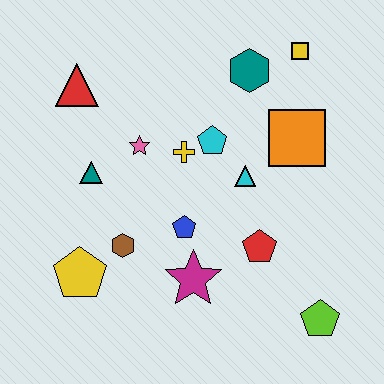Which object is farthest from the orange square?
The yellow pentagon is farthest from the orange square.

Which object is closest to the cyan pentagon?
The yellow cross is closest to the cyan pentagon.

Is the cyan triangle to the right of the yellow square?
No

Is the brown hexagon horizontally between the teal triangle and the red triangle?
No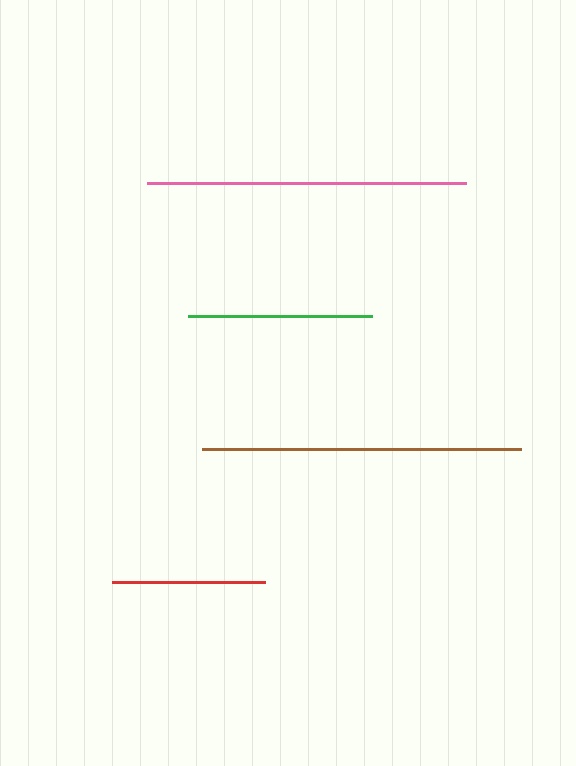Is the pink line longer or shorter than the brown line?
The pink line is longer than the brown line.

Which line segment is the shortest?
The red line is the shortest at approximately 153 pixels.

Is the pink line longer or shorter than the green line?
The pink line is longer than the green line.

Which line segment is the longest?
The pink line is the longest at approximately 319 pixels.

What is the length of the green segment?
The green segment is approximately 185 pixels long.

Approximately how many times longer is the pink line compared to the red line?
The pink line is approximately 2.1 times the length of the red line.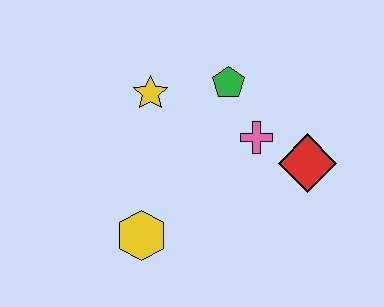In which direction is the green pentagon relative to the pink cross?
The green pentagon is above the pink cross.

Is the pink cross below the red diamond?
No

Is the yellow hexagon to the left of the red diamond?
Yes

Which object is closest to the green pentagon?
The pink cross is closest to the green pentagon.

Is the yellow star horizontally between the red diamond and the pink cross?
No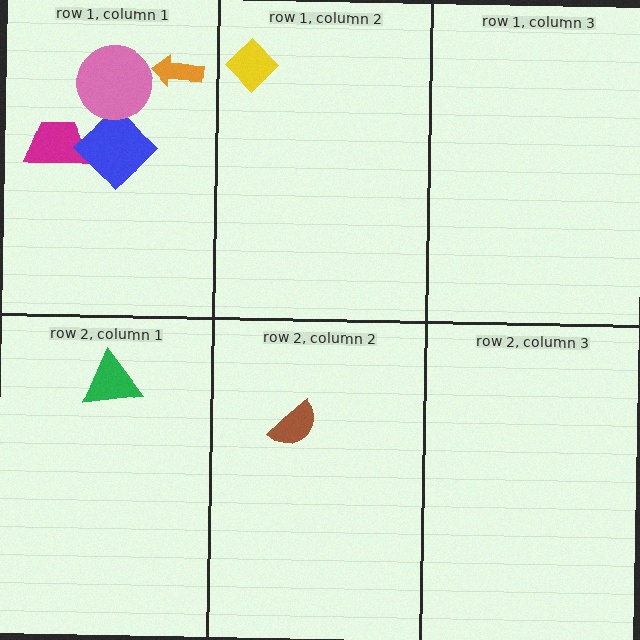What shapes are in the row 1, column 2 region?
The yellow diamond.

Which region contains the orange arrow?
The row 1, column 1 region.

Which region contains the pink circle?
The row 1, column 1 region.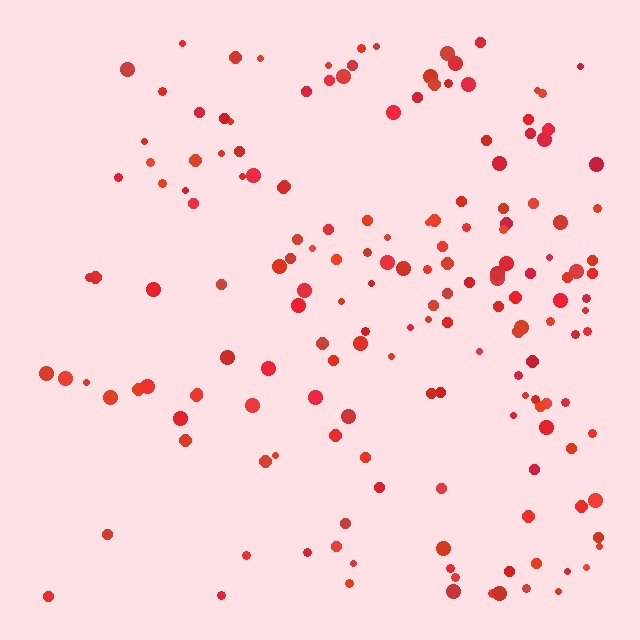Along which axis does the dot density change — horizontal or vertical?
Horizontal.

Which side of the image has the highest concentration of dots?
The right.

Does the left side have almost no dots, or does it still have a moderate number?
Still a moderate number, just noticeably fewer than the right.